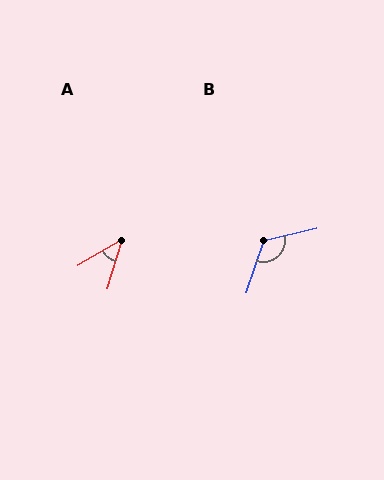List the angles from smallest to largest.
A (43°), B (122°).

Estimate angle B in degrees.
Approximately 122 degrees.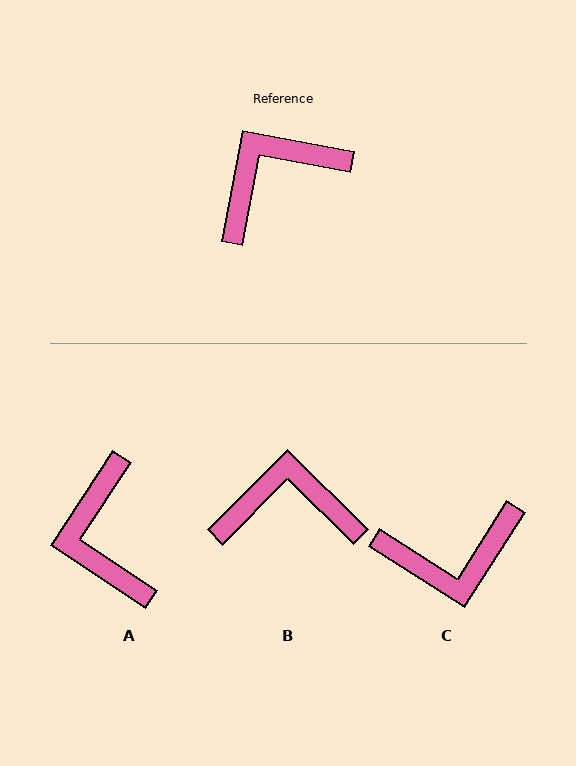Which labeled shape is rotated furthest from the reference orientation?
C, about 158 degrees away.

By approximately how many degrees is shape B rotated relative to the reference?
Approximately 34 degrees clockwise.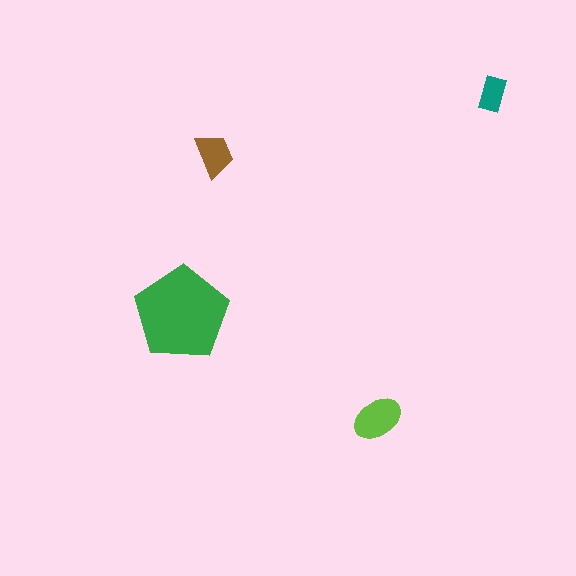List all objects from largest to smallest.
The green pentagon, the lime ellipse, the brown trapezoid, the teal rectangle.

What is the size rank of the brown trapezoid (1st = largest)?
3rd.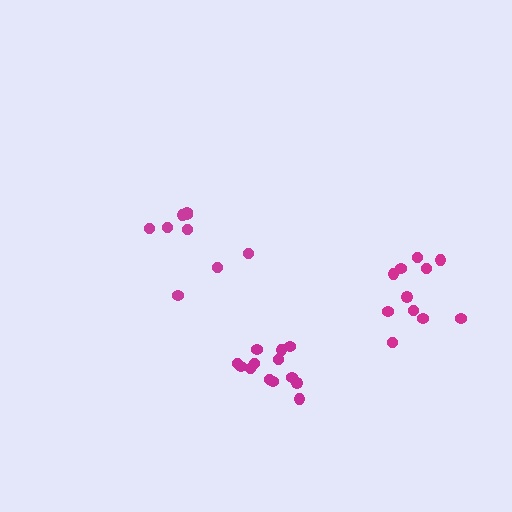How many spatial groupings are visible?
There are 3 spatial groupings.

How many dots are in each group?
Group 1: 9 dots, Group 2: 13 dots, Group 3: 12 dots (34 total).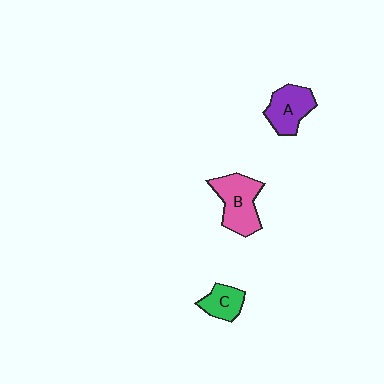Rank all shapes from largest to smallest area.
From largest to smallest: B (pink), A (purple), C (green).